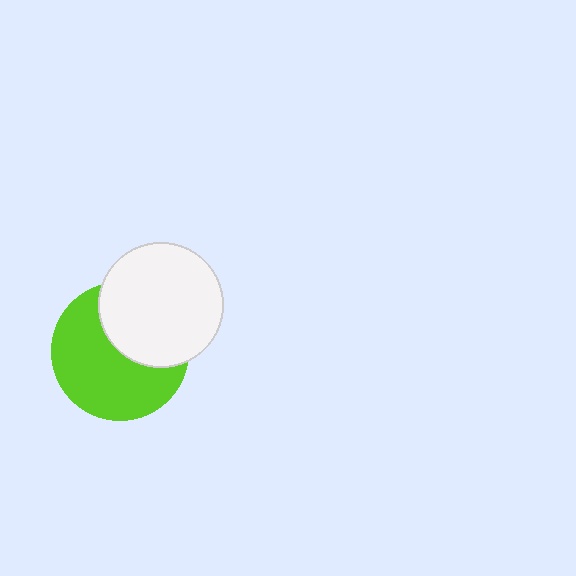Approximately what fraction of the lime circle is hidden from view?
Roughly 39% of the lime circle is hidden behind the white circle.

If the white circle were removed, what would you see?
You would see the complete lime circle.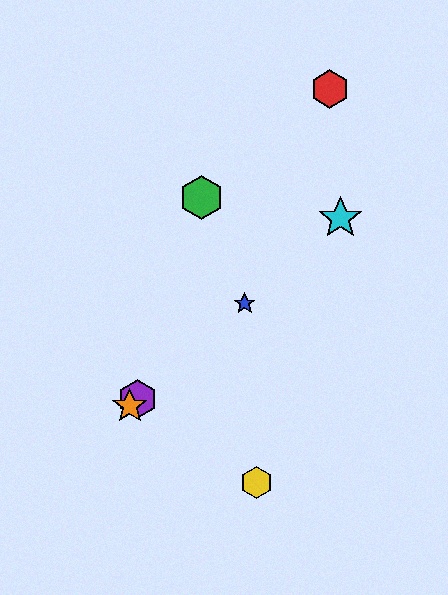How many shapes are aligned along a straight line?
4 shapes (the blue star, the purple hexagon, the orange star, the cyan star) are aligned along a straight line.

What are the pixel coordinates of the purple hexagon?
The purple hexagon is at (138, 399).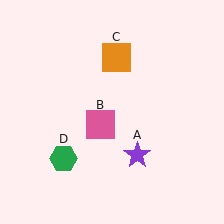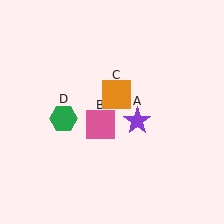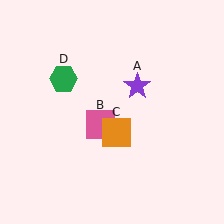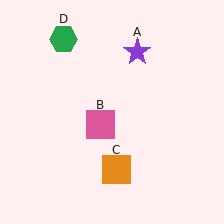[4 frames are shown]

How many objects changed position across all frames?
3 objects changed position: purple star (object A), orange square (object C), green hexagon (object D).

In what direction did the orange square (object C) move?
The orange square (object C) moved down.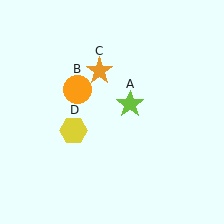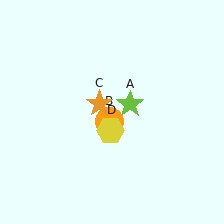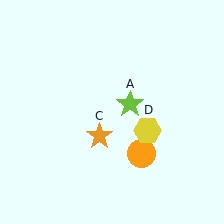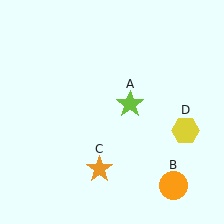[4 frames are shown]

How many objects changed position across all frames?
3 objects changed position: orange circle (object B), orange star (object C), yellow hexagon (object D).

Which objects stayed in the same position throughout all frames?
Lime star (object A) remained stationary.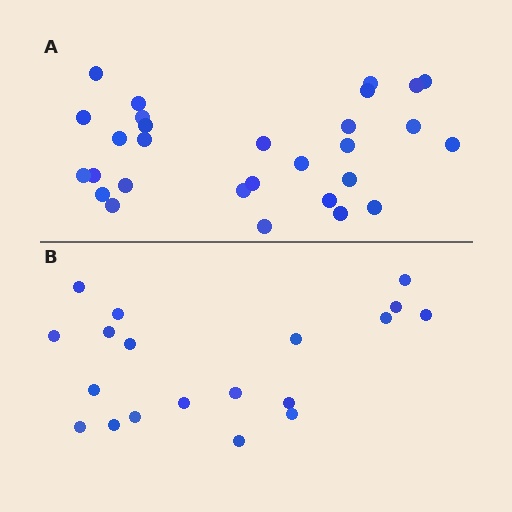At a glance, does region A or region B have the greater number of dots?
Region A (the top region) has more dots.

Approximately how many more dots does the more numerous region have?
Region A has roughly 10 or so more dots than region B.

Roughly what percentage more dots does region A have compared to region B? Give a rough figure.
About 55% more.